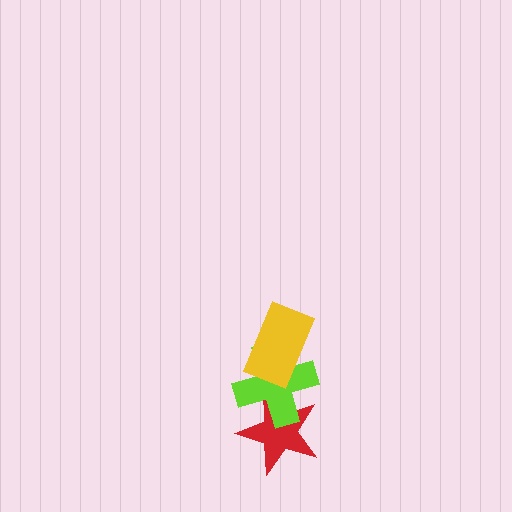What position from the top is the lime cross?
The lime cross is 2nd from the top.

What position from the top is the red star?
The red star is 3rd from the top.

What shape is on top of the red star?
The lime cross is on top of the red star.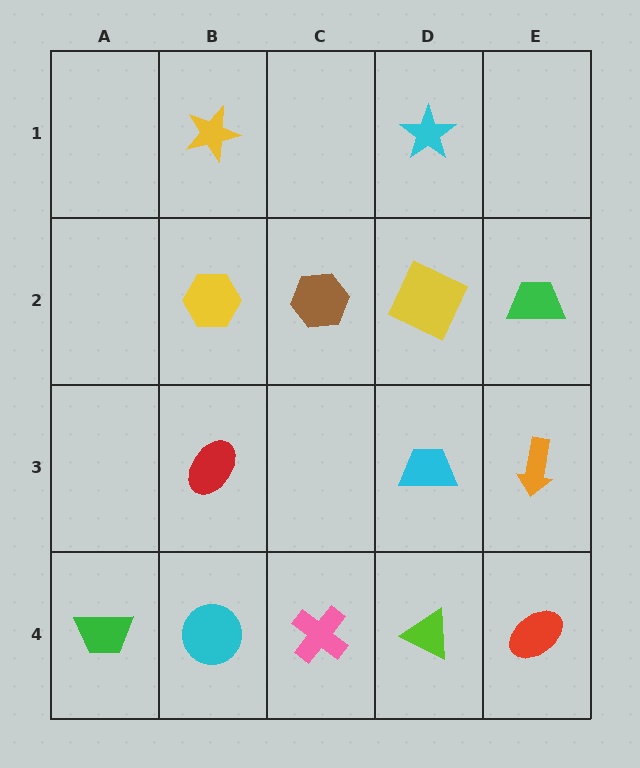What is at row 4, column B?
A cyan circle.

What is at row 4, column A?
A green trapezoid.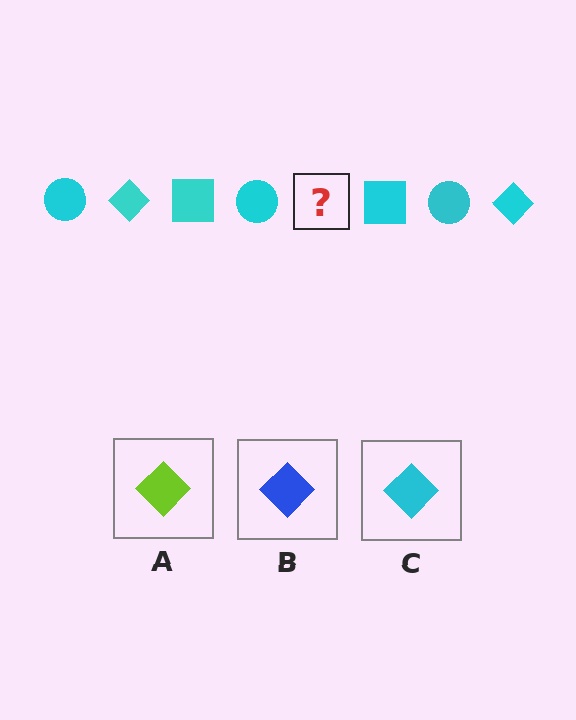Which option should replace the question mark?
Option C.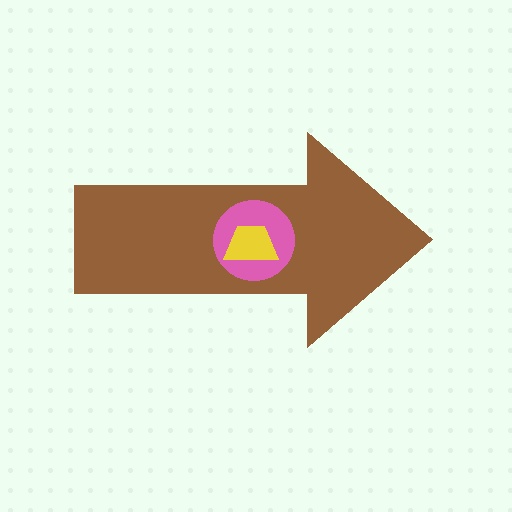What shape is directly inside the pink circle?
The yellow trapezoid.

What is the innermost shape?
The yellow trapezoid.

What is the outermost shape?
The brown arrow.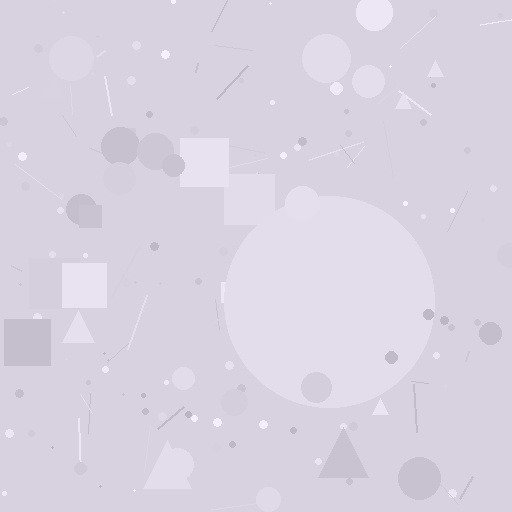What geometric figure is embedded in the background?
A circle is embedded in the background.